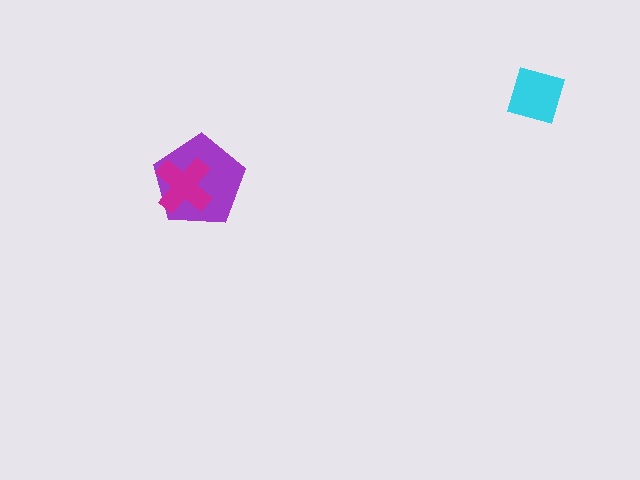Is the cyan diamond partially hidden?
No, no other shape covers it.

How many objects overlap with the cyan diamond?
0 objects overlap with the cyan diamond.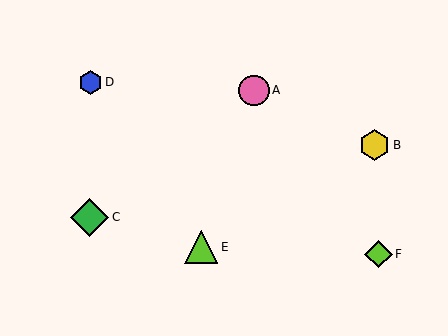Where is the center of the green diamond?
The center of the green diamond is at (90, 217).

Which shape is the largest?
The green diamond (labeled C) is the largest.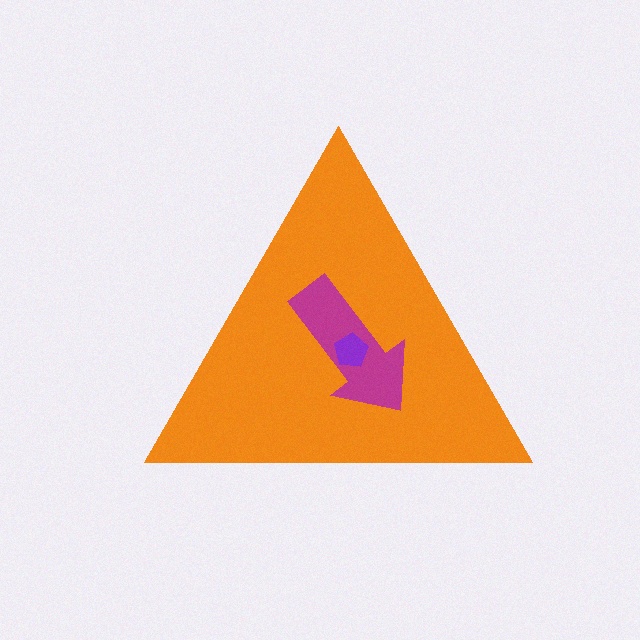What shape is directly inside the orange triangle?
The magenta arrow.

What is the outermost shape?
The orange triangle.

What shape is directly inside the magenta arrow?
The purple pentagon.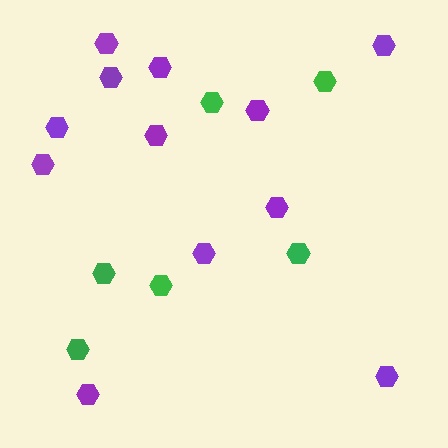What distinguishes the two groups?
There are 2 groups: one group of green hexagons (6) and one group of purple hexagons (12).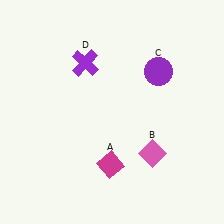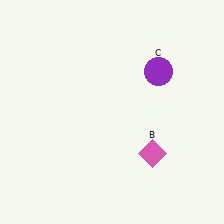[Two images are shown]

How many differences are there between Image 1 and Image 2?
There are 2 differences between the two images.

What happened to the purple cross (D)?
The purple cross (D) was removed in Image 2. It was in the top-left area of Image 1.